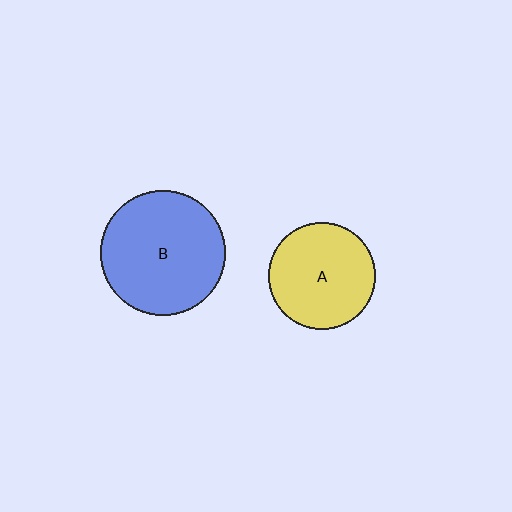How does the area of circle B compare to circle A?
Approximately 1.4 times.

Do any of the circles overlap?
No, none of the circles overlap.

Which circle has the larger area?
Circle B (blue).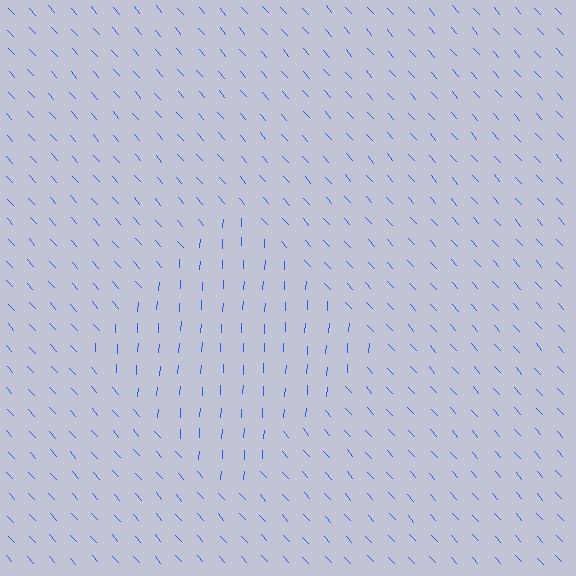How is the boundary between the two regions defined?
The boundary is defined purely by a change in line orientation (approximately 45 degrees difference). All lines are the same color and thickness.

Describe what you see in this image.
The image is filled with small blue line segments. A diamond region in the image has lines oriented differently from the surrounding lines, creating a visible texture boundary.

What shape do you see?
I see a diamond.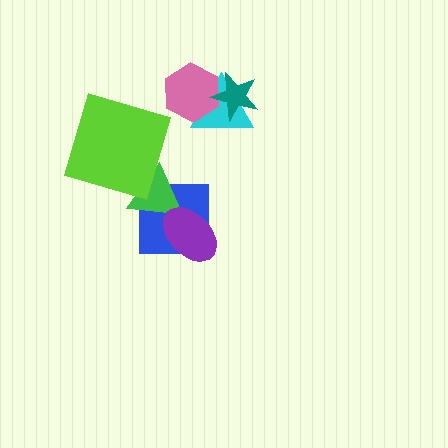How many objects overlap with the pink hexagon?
2 objects overlap with the pink hexagon.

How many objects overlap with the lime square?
1 object overlaps with the lime square.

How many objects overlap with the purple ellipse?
2 objects overlap with the purple ellipse.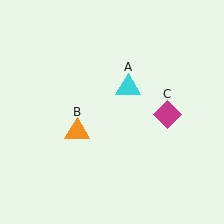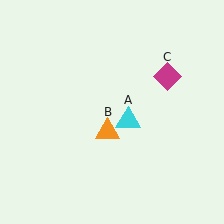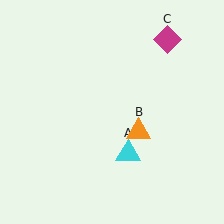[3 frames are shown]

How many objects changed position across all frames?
3 objects changed position: cyan triangle (object A), orange triangle (object B), magenta diamond (object C).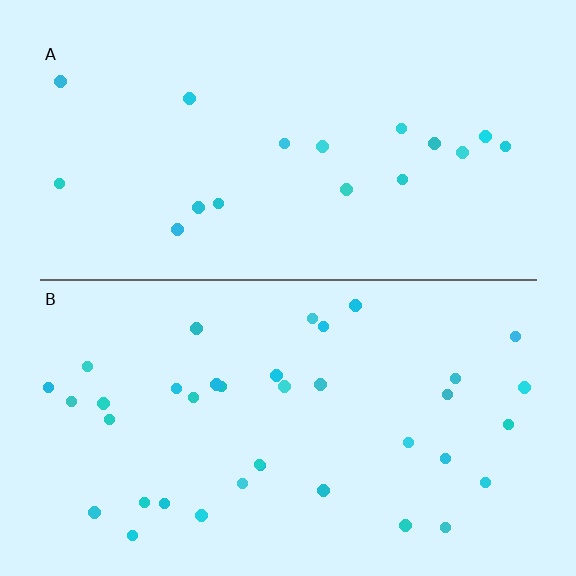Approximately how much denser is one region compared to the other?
Approximately 2.2× — region B over region A.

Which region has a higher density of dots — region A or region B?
B (the bottom).